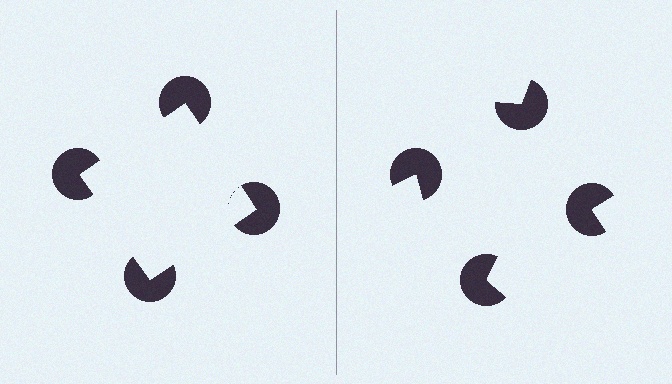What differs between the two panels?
The pac-man discs are positioned identically on both sides; only the wedge orientations differ. On the left they align to a square; on the right they are misaligned.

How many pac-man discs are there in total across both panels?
8 — 4 on each side.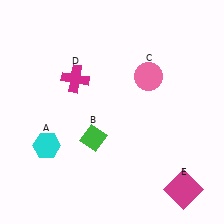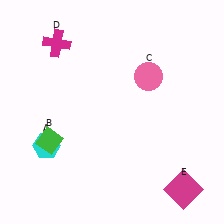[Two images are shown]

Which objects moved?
The objects that moved are: the green diamond (B), the magenta cross (D).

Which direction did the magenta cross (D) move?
The magenta cross (D) moved up.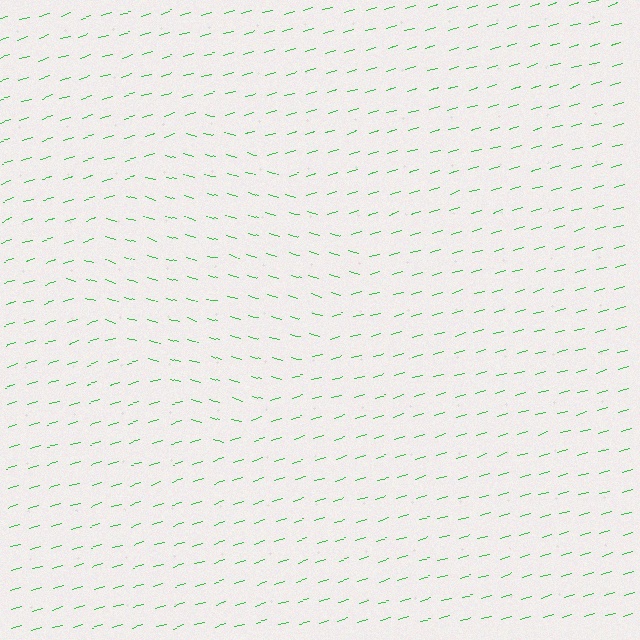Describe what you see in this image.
The image is filled with small green line segments. A diamond region in the image has lines oriented differently from the surrounding lines, creating a visible texture boundary.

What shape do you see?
I see a diamond.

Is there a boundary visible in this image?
Yes, there is a texture boundary formed by a change in line orientation.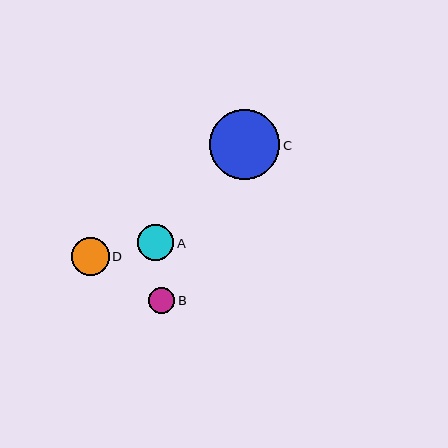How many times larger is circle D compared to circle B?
Circle D is approximately 1.5 times the size of circle B.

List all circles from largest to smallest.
From largest to smallest: C, D, A, B.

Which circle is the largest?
Circle C is the largest with a size of approximately 70 pixels.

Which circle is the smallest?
Circle B is the smallest with a size of approximately 26 pixels.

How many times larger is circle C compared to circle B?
Circle C is approximately 2.7 times the size of circle B.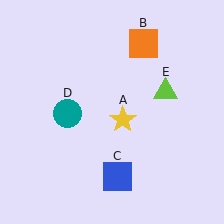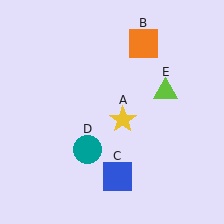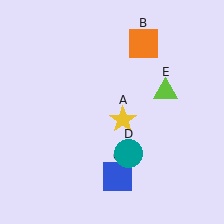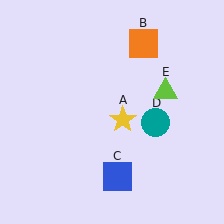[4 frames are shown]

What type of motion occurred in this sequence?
The teal circle (object D) rotated counterclockwise around the center of the scene.